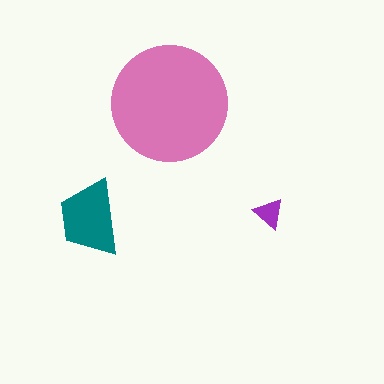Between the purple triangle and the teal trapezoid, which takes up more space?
The teal trapezoid.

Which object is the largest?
The pink circle.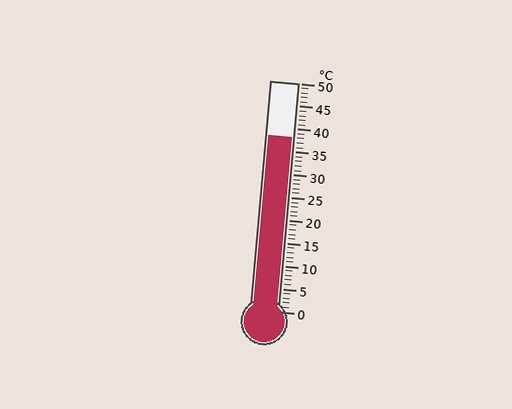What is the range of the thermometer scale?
The thermometer scale ranges from 0°C to 50°C.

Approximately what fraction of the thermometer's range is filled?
The thermometer is filled to approximately 75% of its range.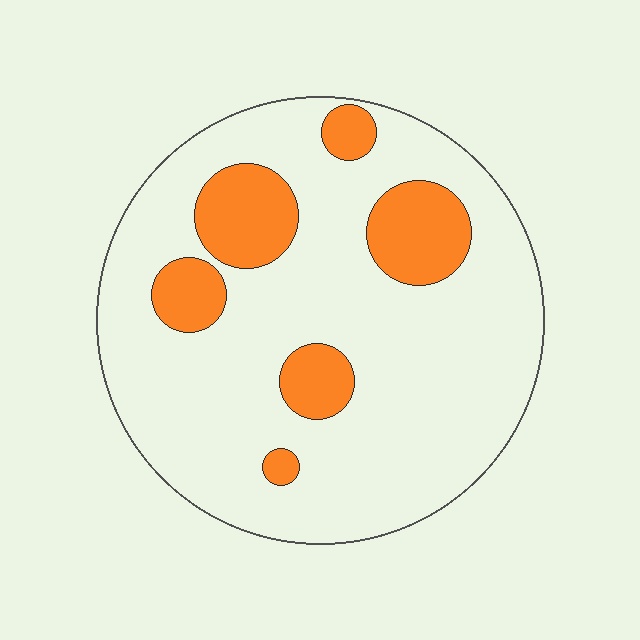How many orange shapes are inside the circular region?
6.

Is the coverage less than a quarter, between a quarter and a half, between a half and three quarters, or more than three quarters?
Less than a quarter.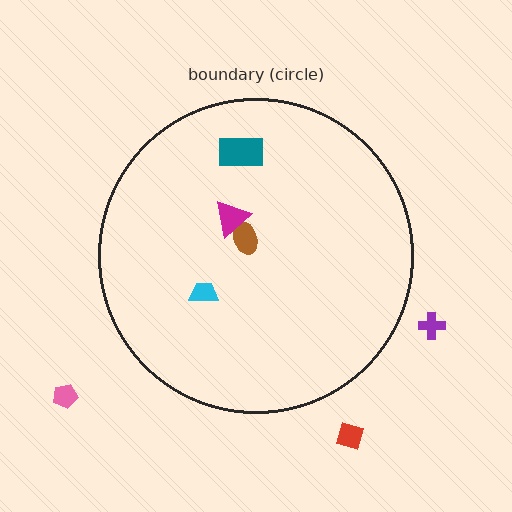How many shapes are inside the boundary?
4 inside, 3 outside.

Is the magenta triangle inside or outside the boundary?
Inside.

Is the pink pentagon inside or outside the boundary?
Outside.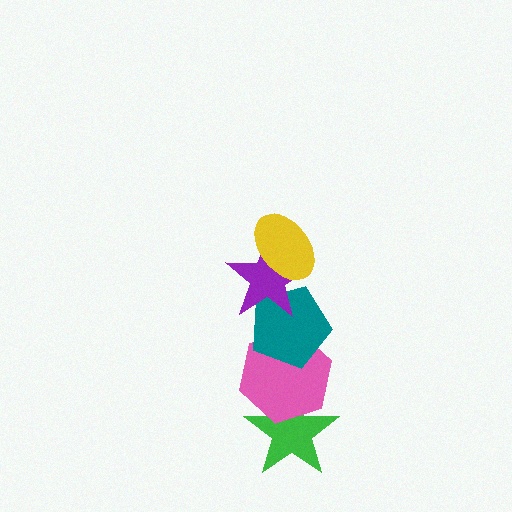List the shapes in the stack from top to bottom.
From top to bottom: the yellow ellipse, the purple star, the teal pentagon, the pink hexagon, the green star.